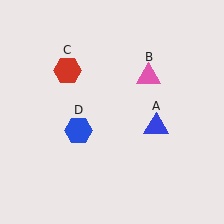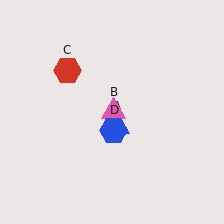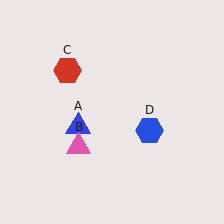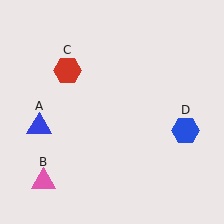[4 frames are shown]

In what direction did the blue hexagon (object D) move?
The blue hexagon (object D) moved right.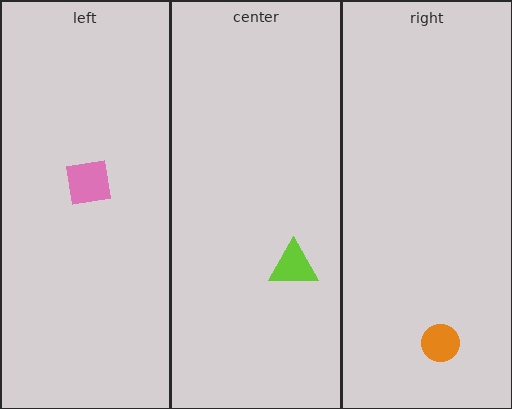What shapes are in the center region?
The lime triangle.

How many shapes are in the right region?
1.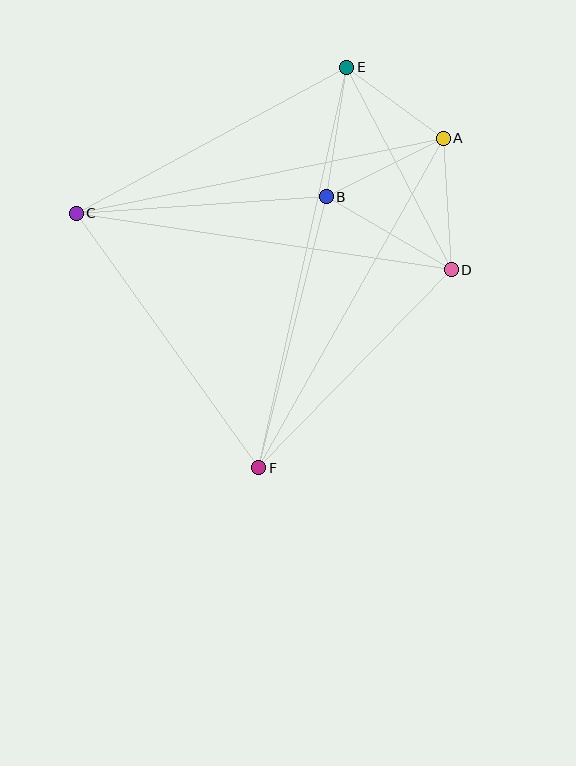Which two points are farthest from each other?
Points E and F are farthest from each other.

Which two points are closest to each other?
Points A and E are closest to each other.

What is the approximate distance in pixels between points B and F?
The distance between B and F is approximately 279 pixels.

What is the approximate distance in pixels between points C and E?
The distance between C and E is approximately 307 pixels.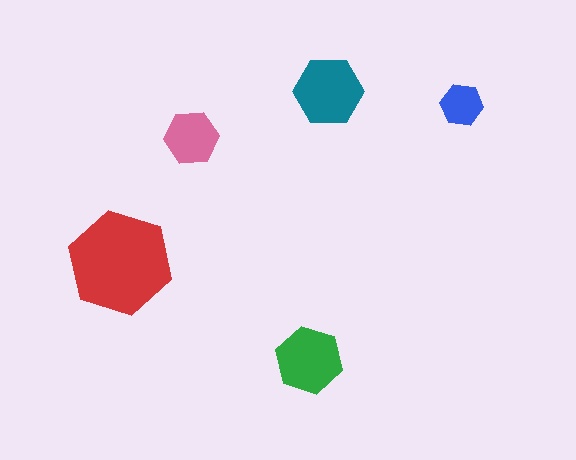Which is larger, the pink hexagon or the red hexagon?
The red one.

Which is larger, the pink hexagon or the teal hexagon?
The teal one.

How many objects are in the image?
There are 5 objects in the image.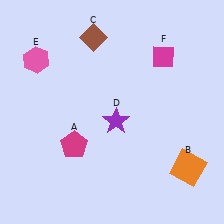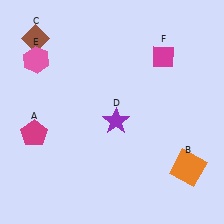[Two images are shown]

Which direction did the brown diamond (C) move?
The brown diamond (C) moved left.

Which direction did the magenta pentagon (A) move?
The magenta pentagon (A) moved left.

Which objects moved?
The objects that moved are: the magenta pentagon (A), the brown diamond (C).